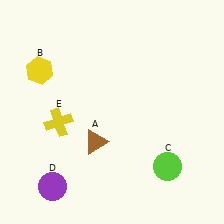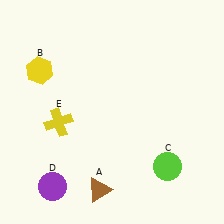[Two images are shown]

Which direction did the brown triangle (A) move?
The brown triangle (A) moved down.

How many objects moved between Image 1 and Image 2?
1 object moved between the two images.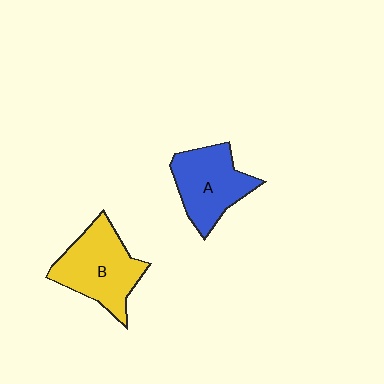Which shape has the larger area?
Shape B (yellow).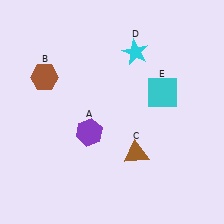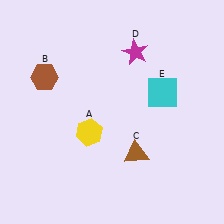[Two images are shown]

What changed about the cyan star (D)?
In Image 1, D is cyan. In Image 2, it changed to magenta.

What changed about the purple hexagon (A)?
In Image 1, A is purple. In Image 2, it changed to yellow.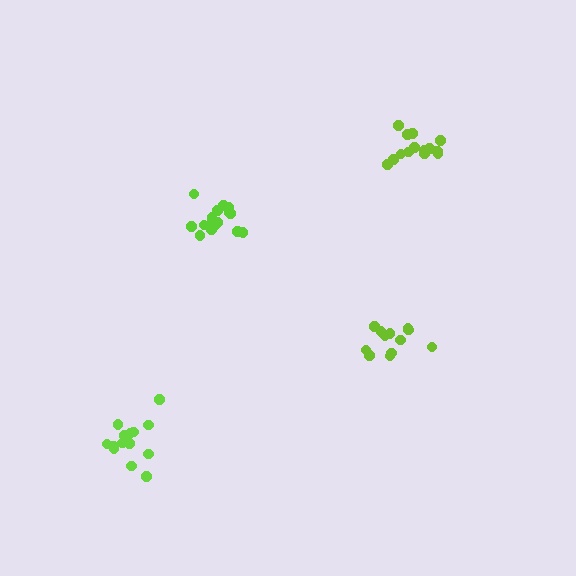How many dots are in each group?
Group 1: 12 dots, Group 2: 15 dots, Group 3: 14 dots, Group 4: 17 dots (58 total).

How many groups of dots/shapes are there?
There are 4 groups.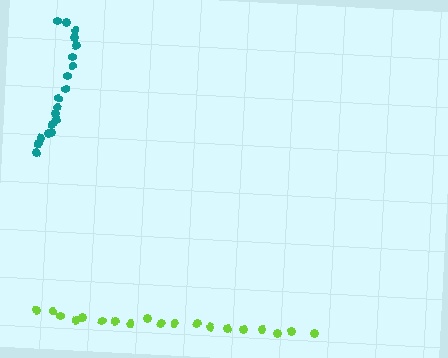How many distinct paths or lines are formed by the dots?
There are 2 distinct paths.